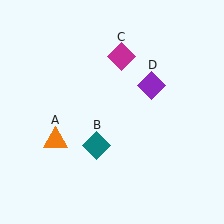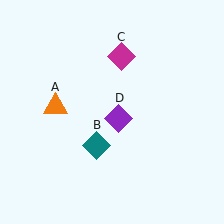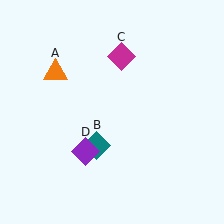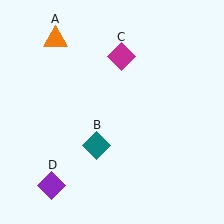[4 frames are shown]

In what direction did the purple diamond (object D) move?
The purple diamond (object D) moved down and to the left.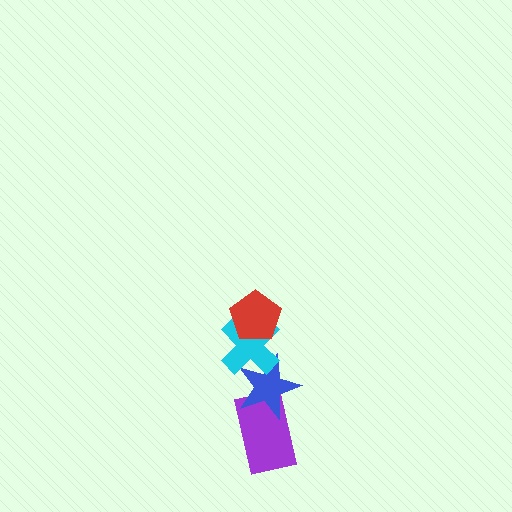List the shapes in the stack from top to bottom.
From top to bottom: the red pentagon, the cyan cross, the blue star, the purple rectangle.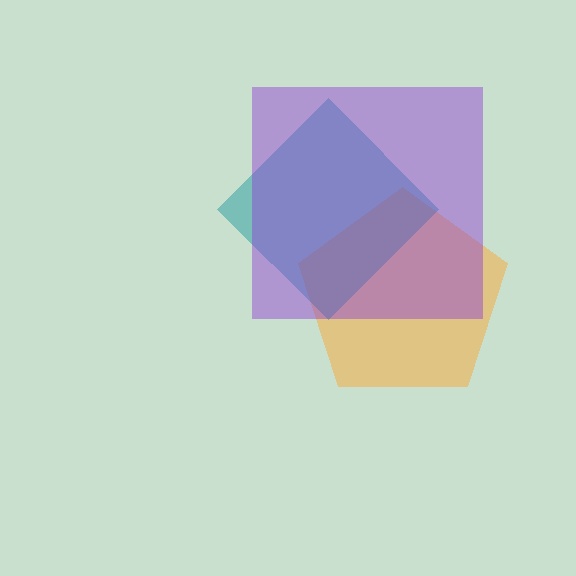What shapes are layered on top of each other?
The layered shapes are: an orange pentagon, a teal diamond, a purple square.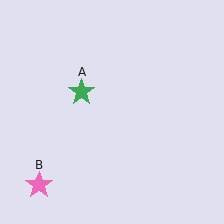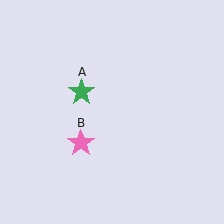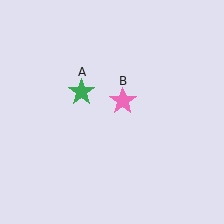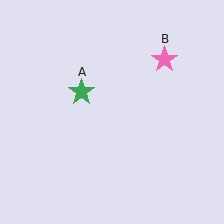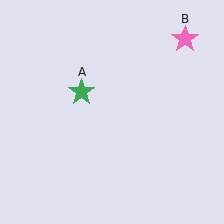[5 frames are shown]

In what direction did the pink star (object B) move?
The pink star (object B) moved up and to the right.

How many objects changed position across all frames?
1 object changed position: pink star (object B).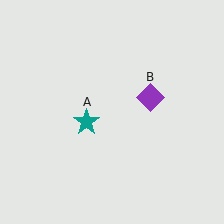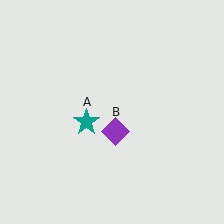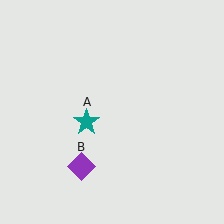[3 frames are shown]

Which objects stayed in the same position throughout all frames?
Teal star (object A) remained stationary.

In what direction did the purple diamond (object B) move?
The purple diamond (object B) moved down and to the left.